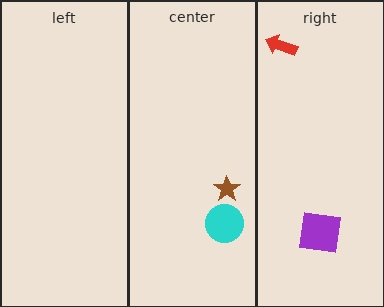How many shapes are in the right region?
2.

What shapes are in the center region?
The brown star, the cyan circle.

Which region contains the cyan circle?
The center region.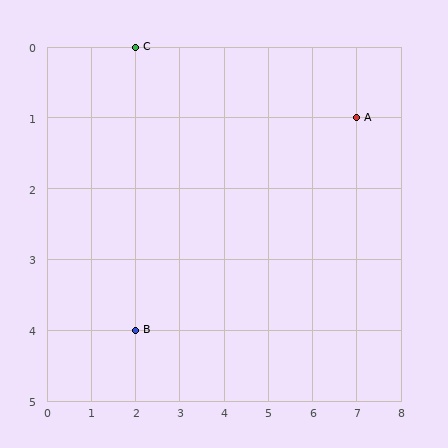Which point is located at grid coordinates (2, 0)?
Point C is at (2, 0).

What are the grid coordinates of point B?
Point B is at grid coordinates (2, 4).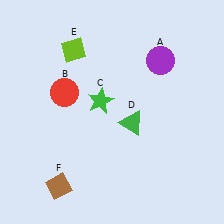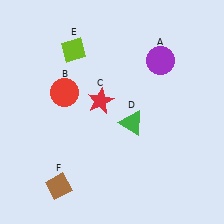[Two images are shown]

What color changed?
The star (C) changed from green in Image 1 to red in Image 2.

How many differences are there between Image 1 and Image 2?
There is 1 difference between the two images.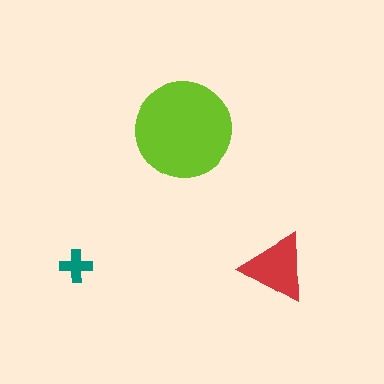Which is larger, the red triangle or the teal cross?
The red triangle.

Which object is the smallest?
The teal cross.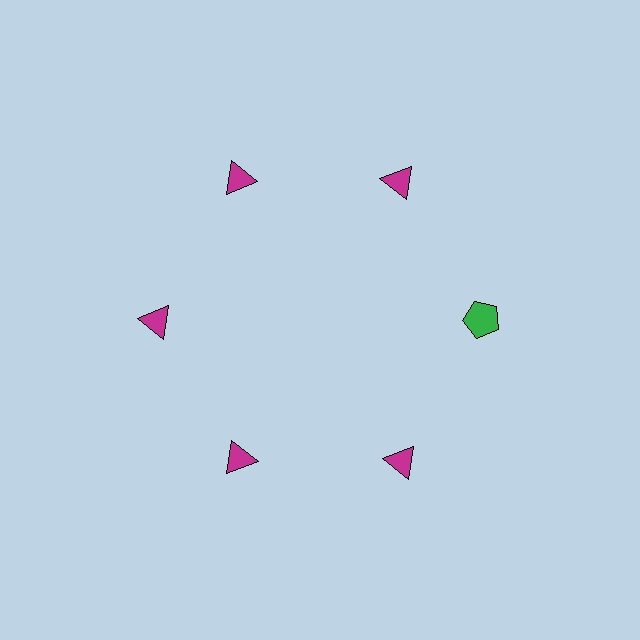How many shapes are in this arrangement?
There are 6 shapes arranged in a ring pattern.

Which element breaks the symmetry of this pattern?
The green pentagon at roughly the 3 o'clock position breaks the symmetry. All other shapes are magenta triangles.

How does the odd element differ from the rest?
It differs in both color (green instead of magenta) and shape (pentagon instead of triangle).